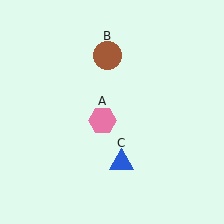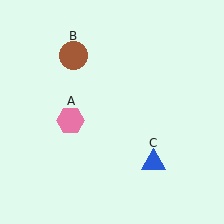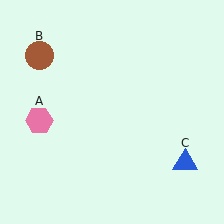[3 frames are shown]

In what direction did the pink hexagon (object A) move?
The pink hexagon (object A) moved left.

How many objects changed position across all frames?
3 objects changed position: pink hexagon (object A), brown circle (object B), blue triangle (object C).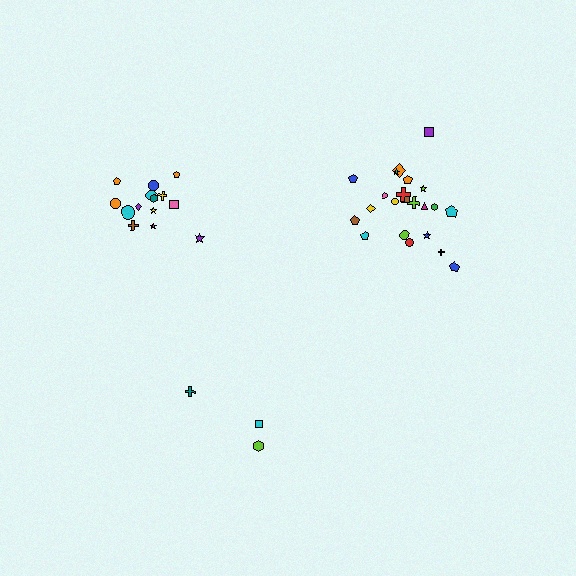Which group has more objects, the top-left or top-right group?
The top-right group.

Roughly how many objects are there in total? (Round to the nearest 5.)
Roughly 40 objects in total.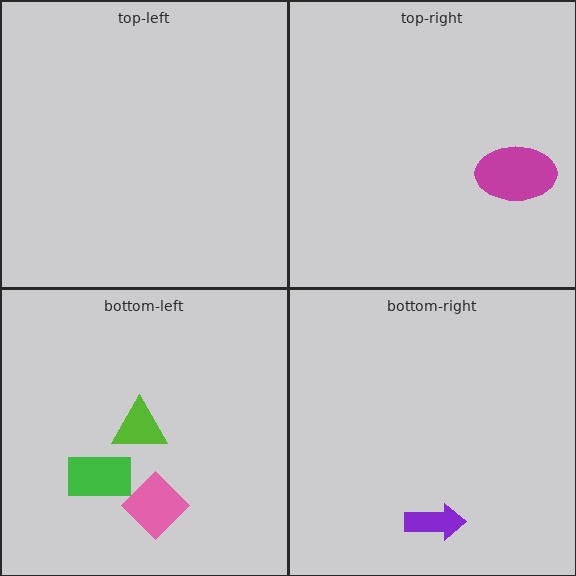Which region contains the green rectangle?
The bottom-left region.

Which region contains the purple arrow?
The bottom-right region.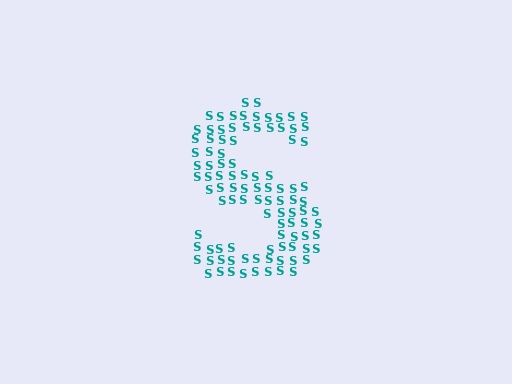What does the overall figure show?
The overall figure shows the letter S.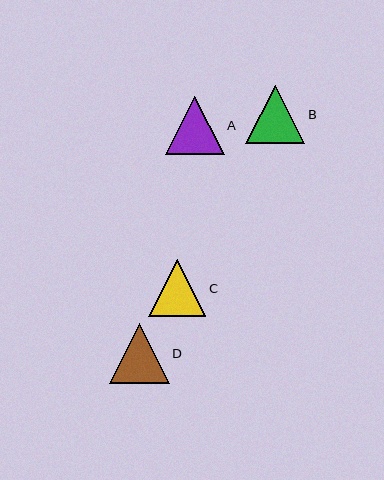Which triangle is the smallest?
Triangle C is the smallest with a size of approximately 57 pixels.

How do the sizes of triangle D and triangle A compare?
Triangle D and triangle A are approximately the same size.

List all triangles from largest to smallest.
From largest to smallest: D, B, A, C.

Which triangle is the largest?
Triangle D is the largest with a size of approximately 60 pixels.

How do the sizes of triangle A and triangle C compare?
Triangle A and triangle C are approximately the same size.